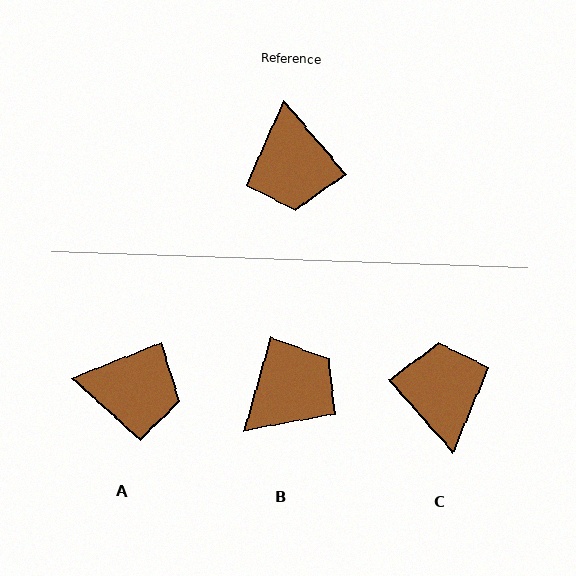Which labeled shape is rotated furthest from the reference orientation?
C, about 179 degrees away.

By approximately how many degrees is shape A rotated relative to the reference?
Approximately 72 degrees counter-clockwise.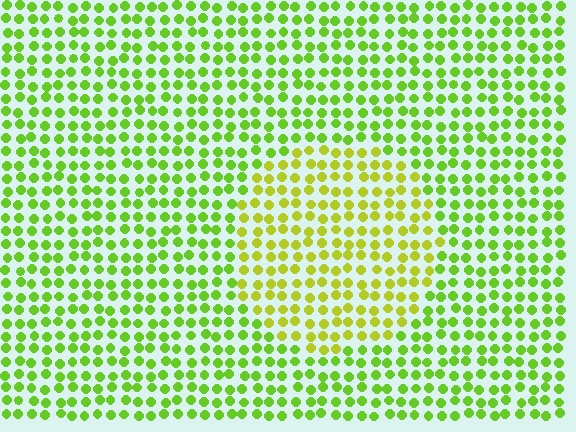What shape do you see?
I see a circle.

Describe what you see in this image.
The image is filled with small lime elements in a uniform arrangement. A circle-shaped region is visible where the elements are tinted to a slightly different hue, forming a subtle color boundary.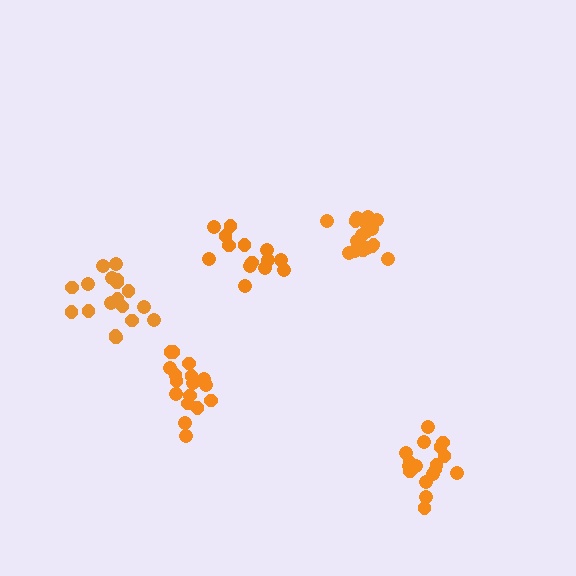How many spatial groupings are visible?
There are 5 spatial groupings.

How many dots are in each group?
Group 1: 18 dots, Group 2: 14 dots, Group 3: 18 dots, Group 4: 17 dots, Group 5: 17 dots (84 total).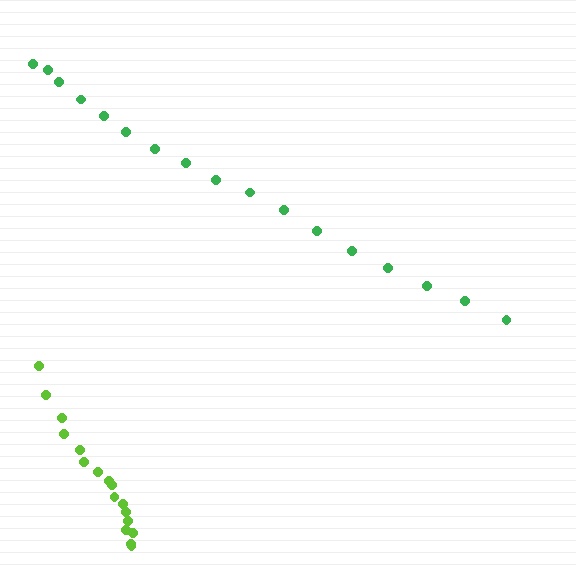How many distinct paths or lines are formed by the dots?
There are 2 distinct paths.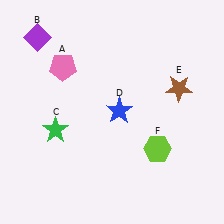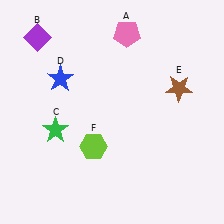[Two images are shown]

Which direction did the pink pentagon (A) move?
The pink pentagon (A) moved right.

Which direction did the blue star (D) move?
The blue star (D) moved left.